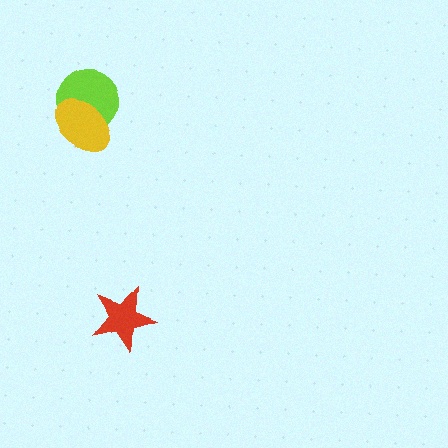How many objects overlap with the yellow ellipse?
1 object overlaps with the yellow ellipse.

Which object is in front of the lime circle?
The yellow ellipse is in front of the lime circle.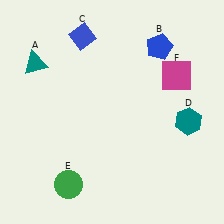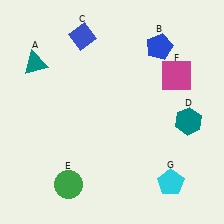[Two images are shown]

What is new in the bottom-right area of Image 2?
A cyan pentagon (G) was added in the bottom-right area of Image 2.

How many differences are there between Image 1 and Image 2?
There is 1 difference between the two images.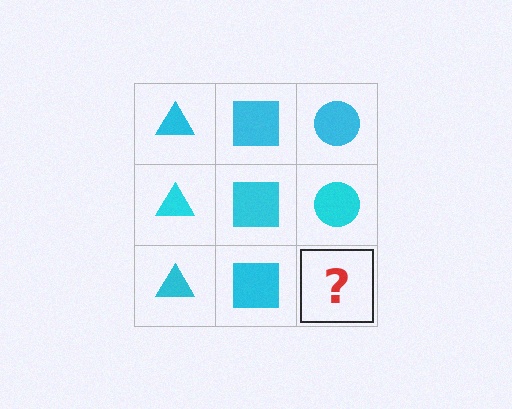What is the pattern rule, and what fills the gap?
The rule is that each column has a consistent shape. The gap should be filled with a cyan circle.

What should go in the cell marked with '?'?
The missing cell should contain a cyan circle.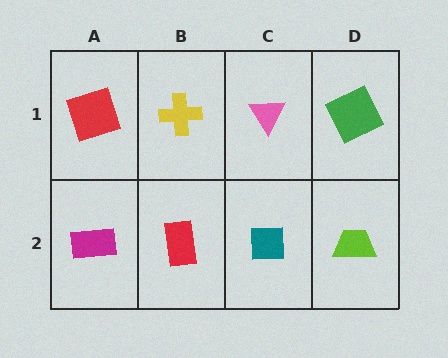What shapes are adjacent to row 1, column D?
A lime trapezoid (row 2, column D), a pink triangle (row 1, column C).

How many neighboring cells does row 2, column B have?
3.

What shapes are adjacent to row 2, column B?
A yellow cross (row 1, column B), a magenta rectangle (row 2, column A), a teal square (row 2, column C).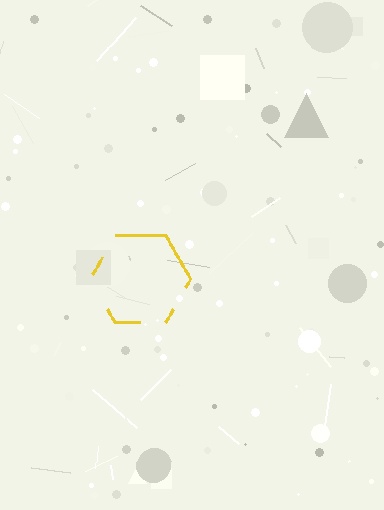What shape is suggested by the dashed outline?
The dashed outline suggests a hexagon.